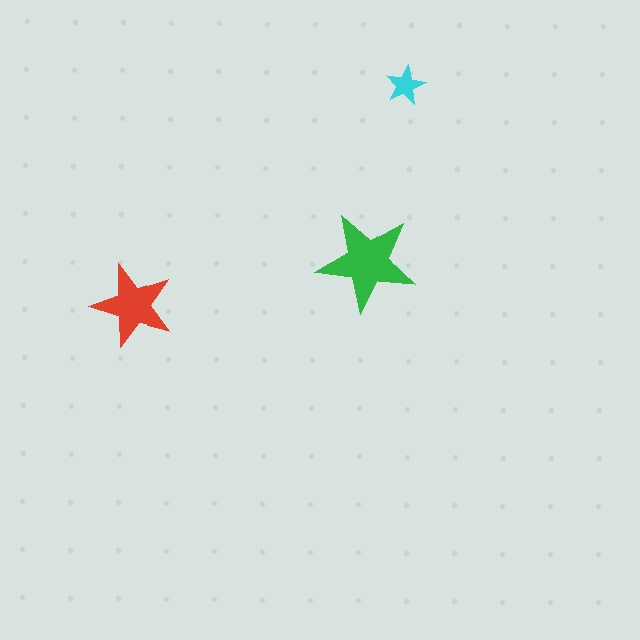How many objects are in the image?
There are 3 objects in the image.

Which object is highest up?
The cyan star is topmost.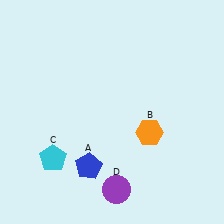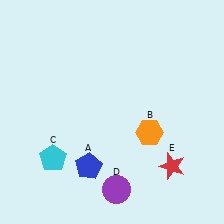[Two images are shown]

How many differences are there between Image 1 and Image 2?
There is 1 difference between the two images.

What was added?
A red star (E) was added in Image 2.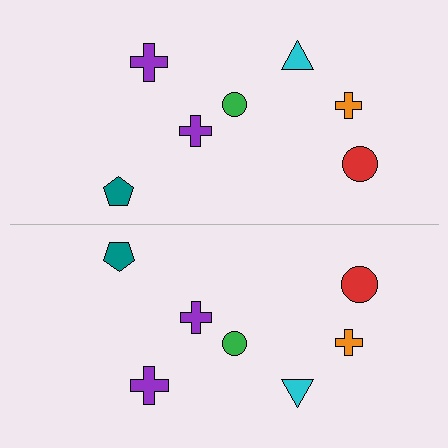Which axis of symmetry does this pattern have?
The pattern has a horizontal axis of symmetry running through the center of the image.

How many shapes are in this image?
There are 14 shapes in this image.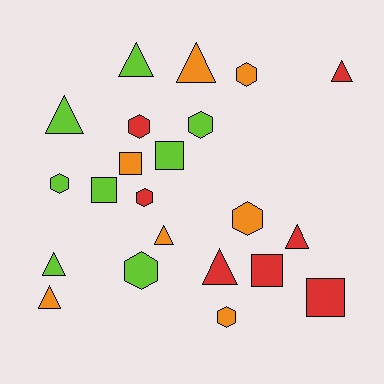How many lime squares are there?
There are 2 lime squares.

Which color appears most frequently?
Lime, with 8 objects.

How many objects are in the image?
There are 22 objects.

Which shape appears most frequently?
Triangle, with 9 objects.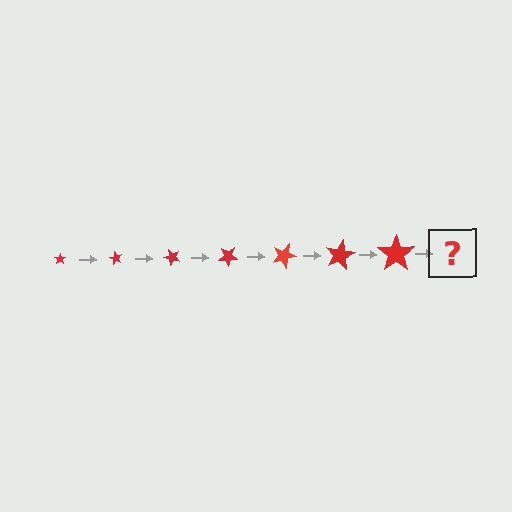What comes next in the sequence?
The next element should be a star, larger than the previous one and rotated 420 degrees from the start.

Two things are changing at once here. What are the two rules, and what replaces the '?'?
The two rules are that the star grows larger each step and it rotates 60 degrees each step. The '?' should be a star, larger than the previous one and rotated 420 degrees from the start.